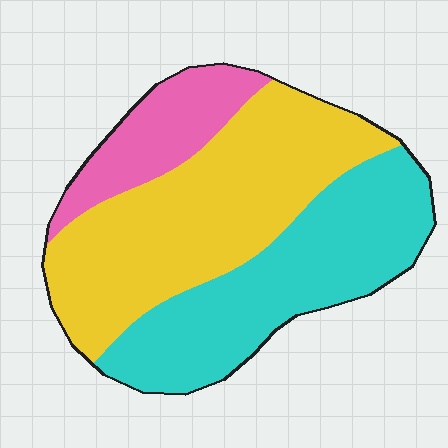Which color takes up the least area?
Pink, at roughly 15%.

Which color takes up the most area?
Yellow, at roughly 45%.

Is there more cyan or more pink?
Cyan.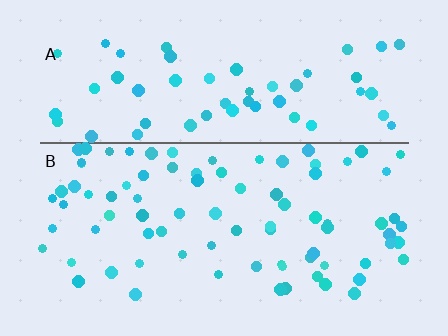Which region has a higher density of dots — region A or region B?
B (the bottom).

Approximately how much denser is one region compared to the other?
Approximately 1.4× — region B over region A.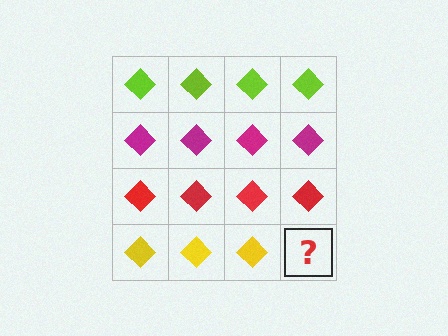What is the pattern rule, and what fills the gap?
The rule is that each row has a consistent color. The gap should be filled with a yellow diamond.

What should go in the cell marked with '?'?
The missing cell should contain a yellow diamond.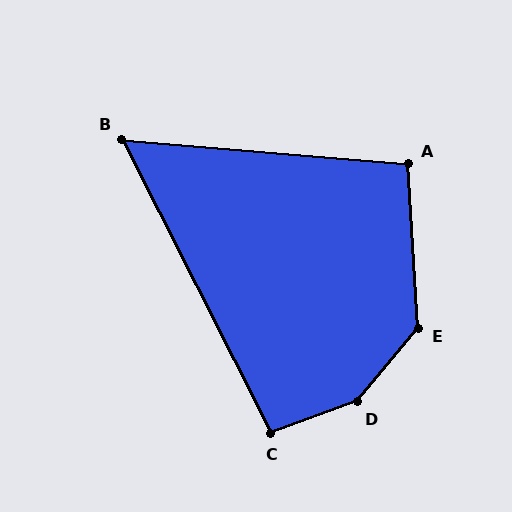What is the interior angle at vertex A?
Approximately 98 degrees (obtuse).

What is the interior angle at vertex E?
Approximately 137 degrees (obtuse).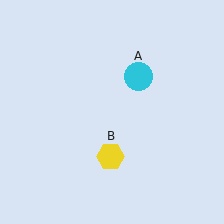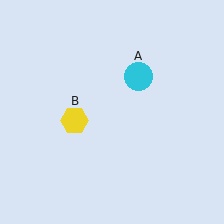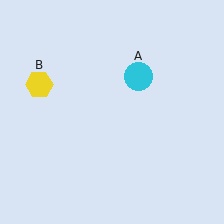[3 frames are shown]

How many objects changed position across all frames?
1 object changed position: yellow hexagon (object B).